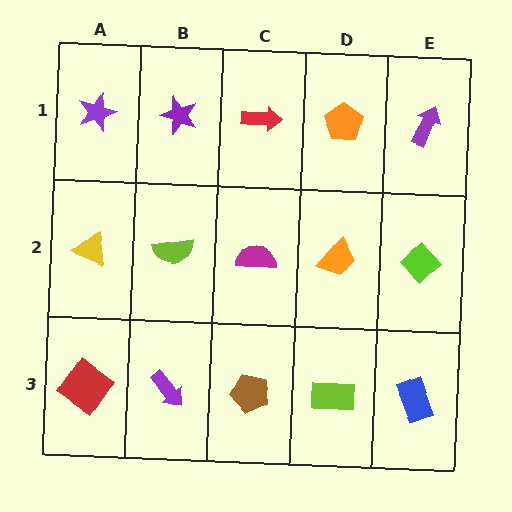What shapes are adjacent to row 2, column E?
A purple arrow (row 1, column E), a blue rectangle (row 3, column E), an orange trapezoid (row 2, column D).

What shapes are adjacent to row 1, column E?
A lime diamond (row 2, column E), an orange pentagon (row 1, column D).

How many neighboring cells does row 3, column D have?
3.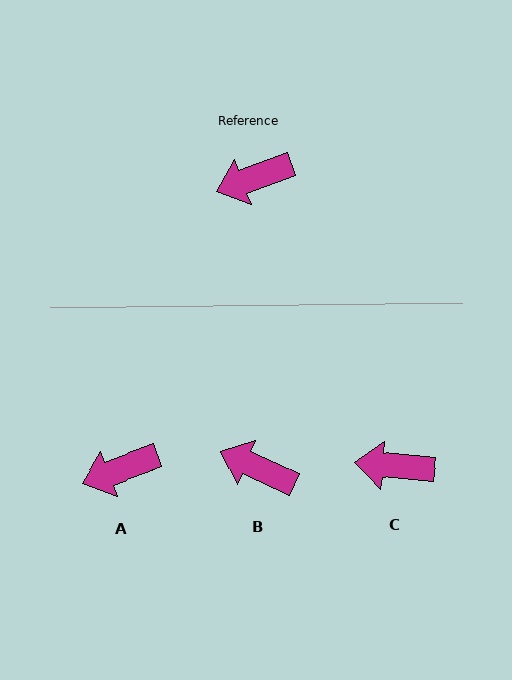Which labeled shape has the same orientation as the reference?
A.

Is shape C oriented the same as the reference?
No, it is off by about 26 degrees.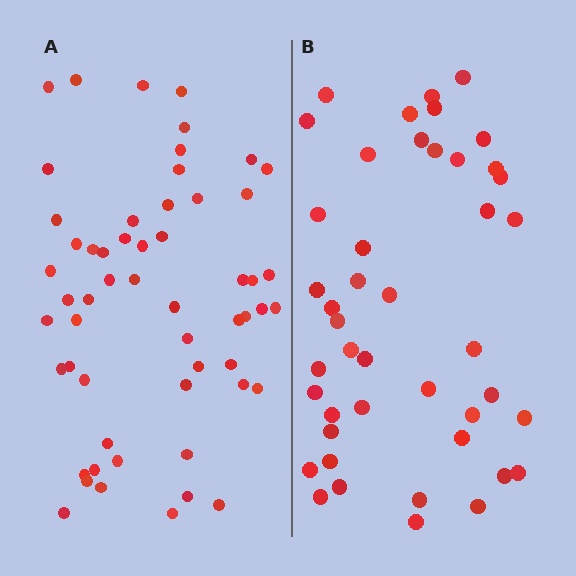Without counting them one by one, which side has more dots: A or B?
Region A (the left region) has more dots.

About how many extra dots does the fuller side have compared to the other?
Region A has roughly 12 or so more dots than region B.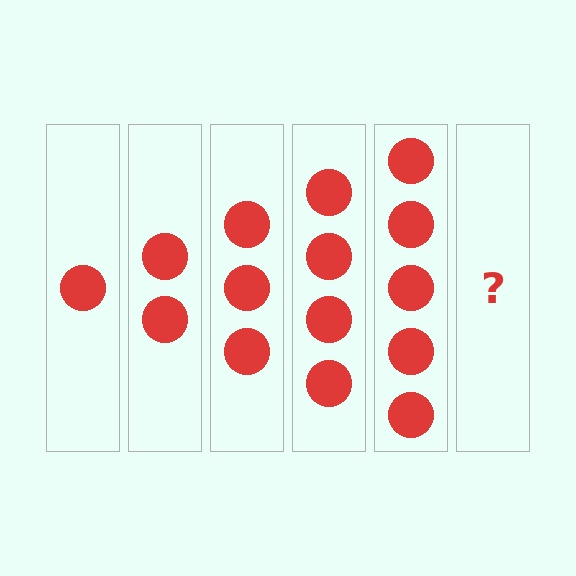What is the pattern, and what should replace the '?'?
The pattern is that each step adds one more circle. The '?' should be 6 circles.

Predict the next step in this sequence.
The next step is 6 circles.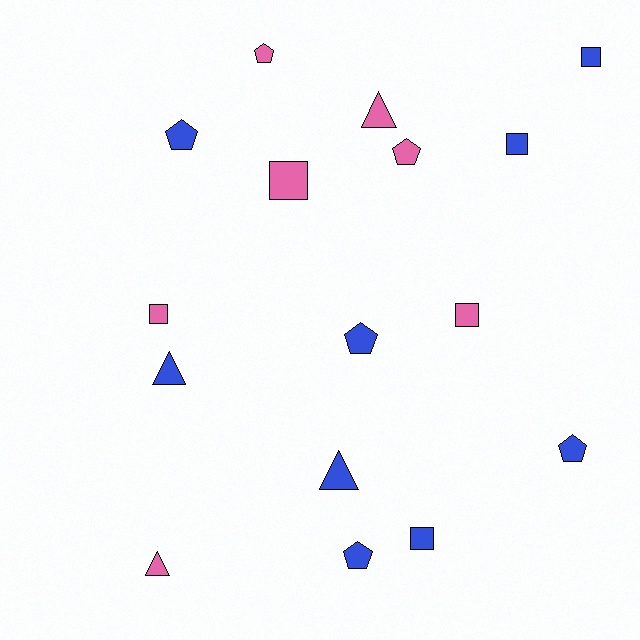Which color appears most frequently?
Blue, with 9 objects.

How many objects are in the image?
There are 16 objects.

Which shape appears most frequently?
Pentagon, with 6 objects.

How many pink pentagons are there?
There are 2 pink pentagons.